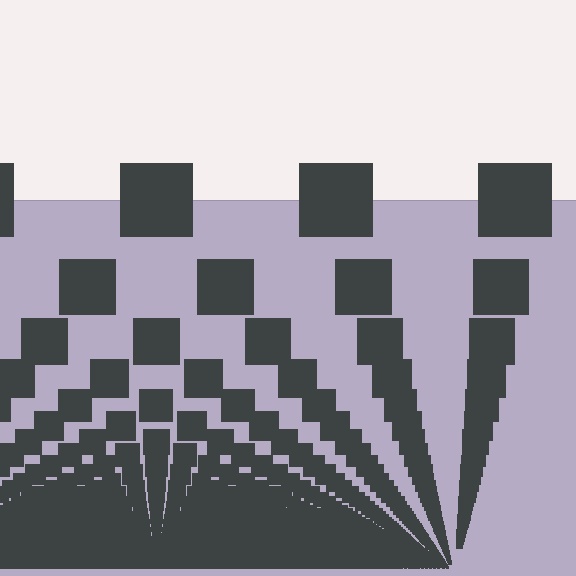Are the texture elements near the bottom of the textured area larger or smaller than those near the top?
Smaller. The gradient is inverted — elements near the bottom are smaller and denser.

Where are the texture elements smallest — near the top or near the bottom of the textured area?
Near the bottom.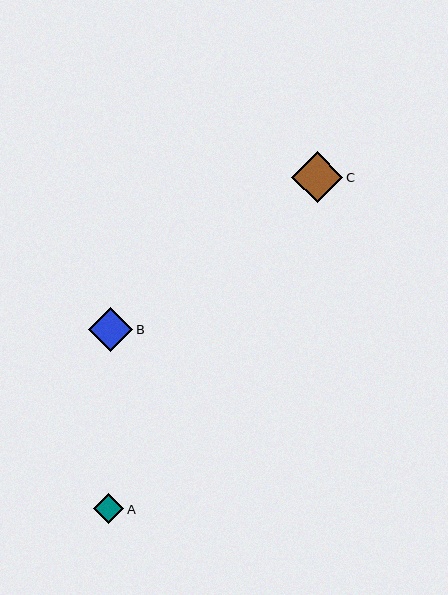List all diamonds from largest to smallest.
From largest to smallest: C, B, A.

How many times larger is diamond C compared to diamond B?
Diamond C is approximately 1.1 times the size of diamond B.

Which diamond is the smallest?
Diamond A is the smallest with a size of approximately 30 pixels.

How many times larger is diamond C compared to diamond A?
Diamond C is approximately 1.7 times the size of diamond A.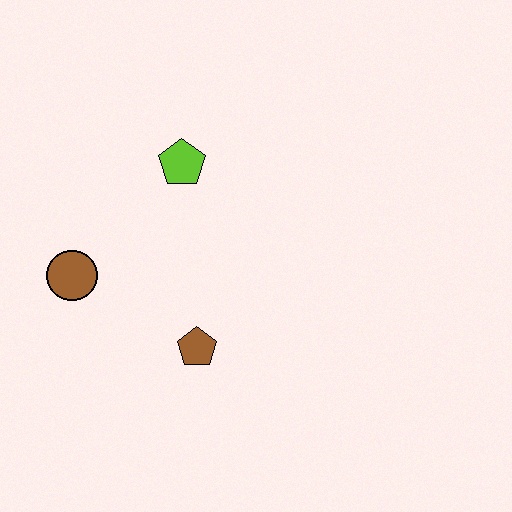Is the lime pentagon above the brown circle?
Yes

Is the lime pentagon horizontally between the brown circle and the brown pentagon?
Yes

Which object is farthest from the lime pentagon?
The brown pentagon is farthest from the lime pentagon.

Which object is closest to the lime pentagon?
The brown circle is closest to the lime pentagon.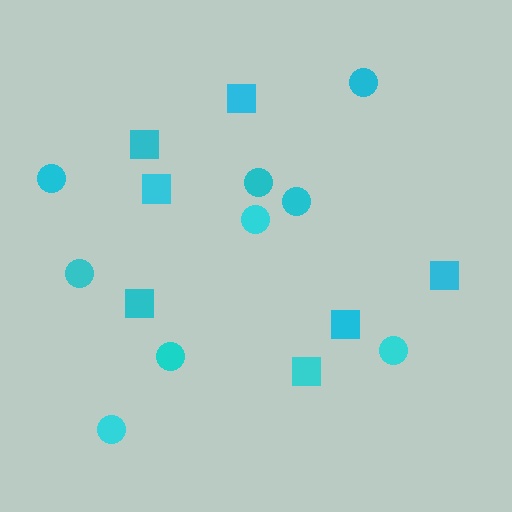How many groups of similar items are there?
There are 2 groups: one group of squares (7) and one group of circles (9).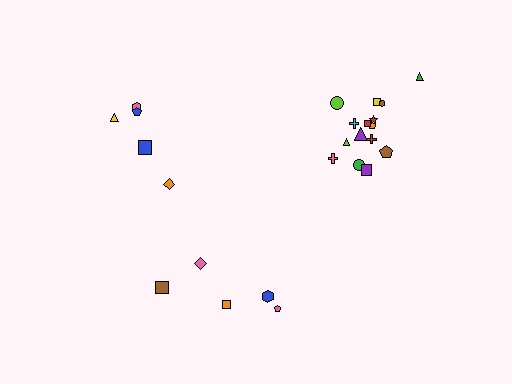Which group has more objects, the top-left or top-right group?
The top-right group.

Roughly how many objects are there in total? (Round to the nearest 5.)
Roughly 25 objects in total.